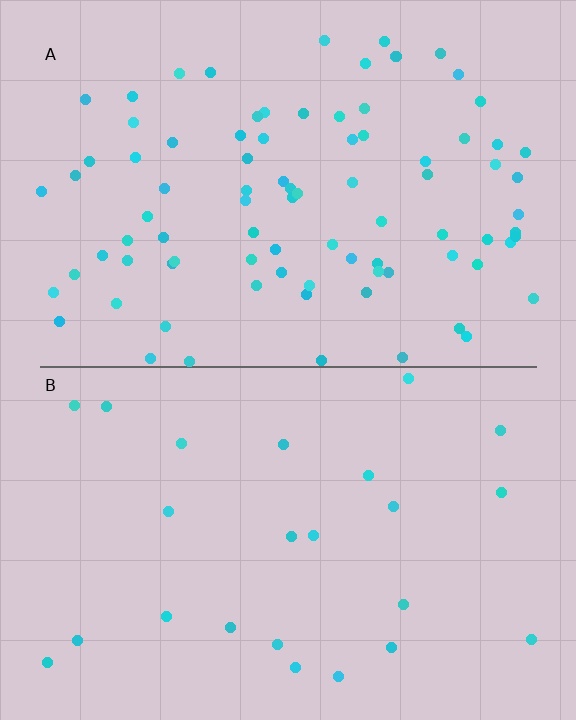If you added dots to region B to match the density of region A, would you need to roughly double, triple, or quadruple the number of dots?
Approximately quadruple.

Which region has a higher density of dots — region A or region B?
A (the top).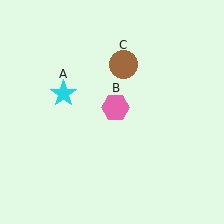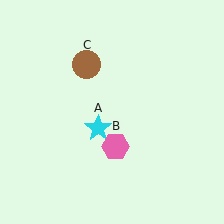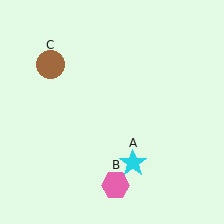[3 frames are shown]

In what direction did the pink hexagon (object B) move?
The pink hexagon (object B) moved down.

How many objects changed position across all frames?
3 objects changed position: cyan star (object A), pink hexagon (object B), brown circle (object C).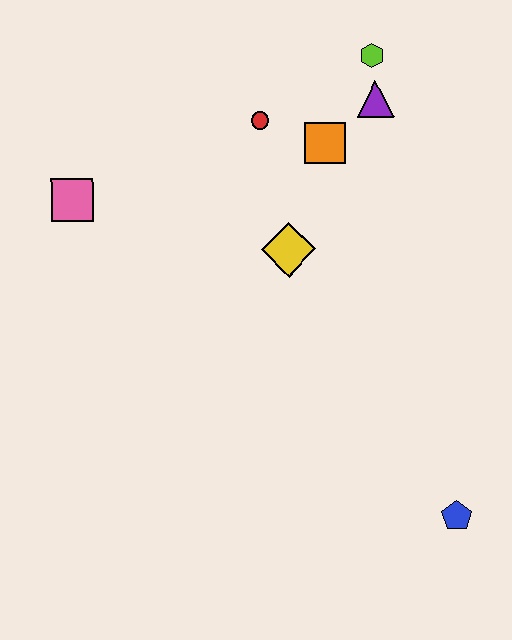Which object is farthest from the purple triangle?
The blue pentagon is farthest from the purple triangle.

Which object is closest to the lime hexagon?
The purple triangle is closest to the lime hexagon.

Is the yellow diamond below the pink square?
Yes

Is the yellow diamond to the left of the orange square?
Yes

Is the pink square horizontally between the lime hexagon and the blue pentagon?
No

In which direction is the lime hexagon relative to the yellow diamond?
The lime hexagon is above the yellow diamond.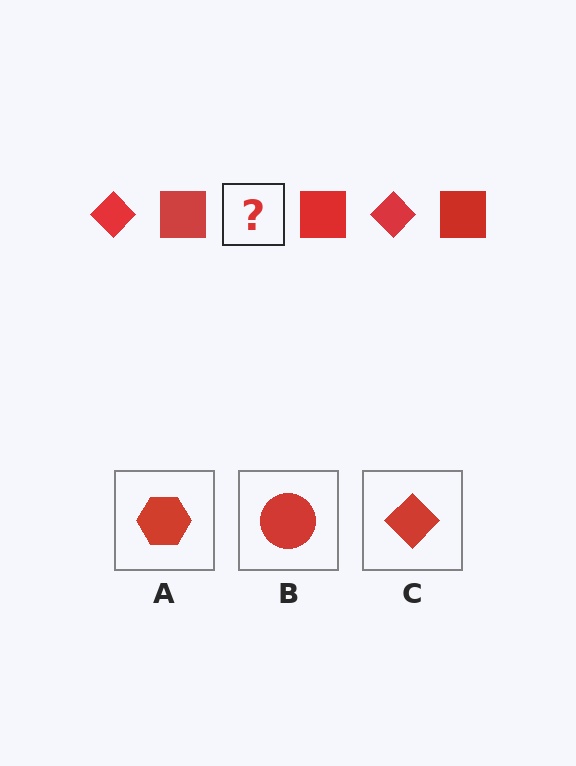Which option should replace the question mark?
Option C.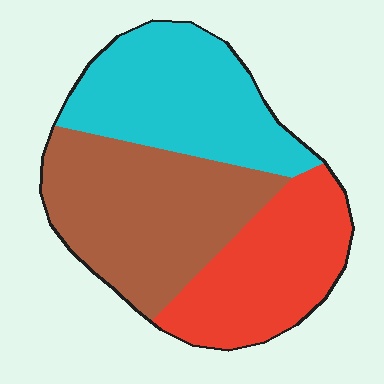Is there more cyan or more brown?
Brown.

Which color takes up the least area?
Red, at roughly 30%.